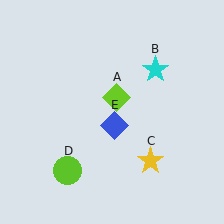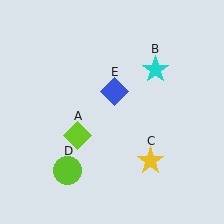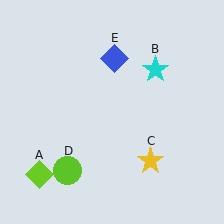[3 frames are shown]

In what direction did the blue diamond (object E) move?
The blue diamond (object E) moved up.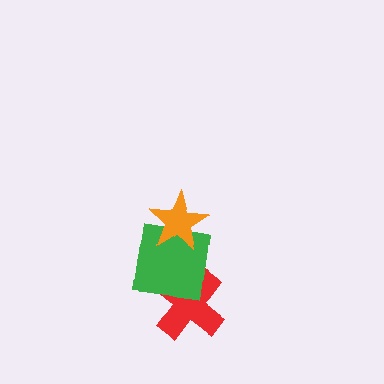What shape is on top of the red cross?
The green square is on top of the red cross.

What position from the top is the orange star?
The orange star is 1st from the top.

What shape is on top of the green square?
The orange star is on top of the green square.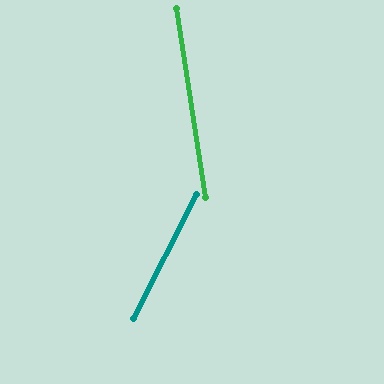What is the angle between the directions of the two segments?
Approximately 36 degrees.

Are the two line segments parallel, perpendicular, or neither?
Neither parallel nor perpendicular — they differ by about 36°.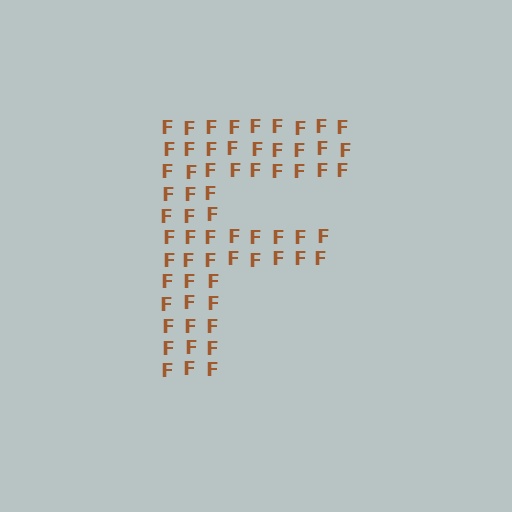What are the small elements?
The small elements are letter F's.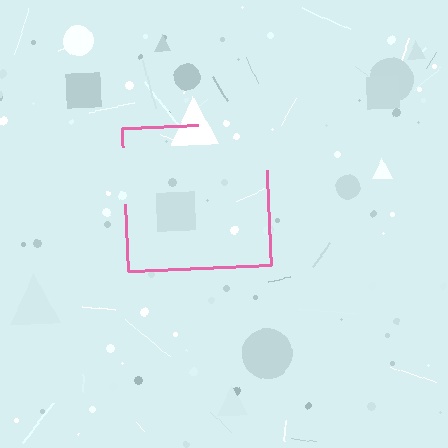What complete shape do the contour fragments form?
The contour fragments form a square.